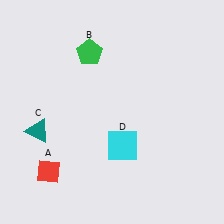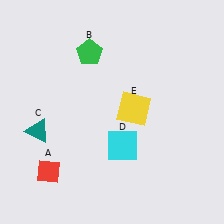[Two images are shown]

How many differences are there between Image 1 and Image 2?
There is 1 difference between the two images.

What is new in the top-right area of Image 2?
A yellow square (E) was added in the top-right area of Image 2.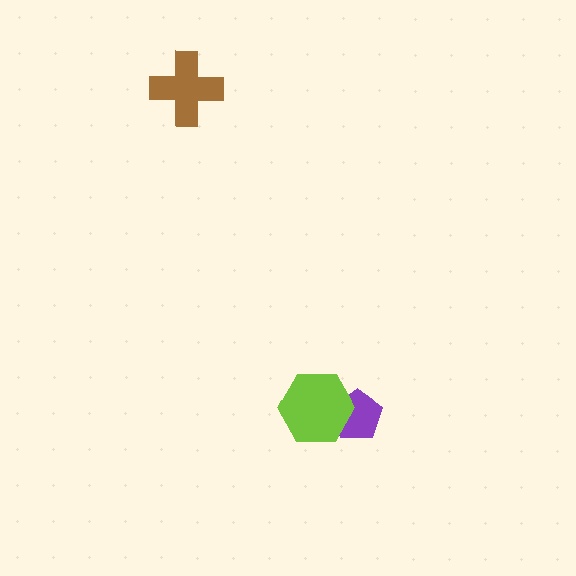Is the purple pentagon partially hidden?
Yes, it is partially covered by another shape.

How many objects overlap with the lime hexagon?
1 object overlaps with the lime hexagon.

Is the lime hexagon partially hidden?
No, no other shape covers it.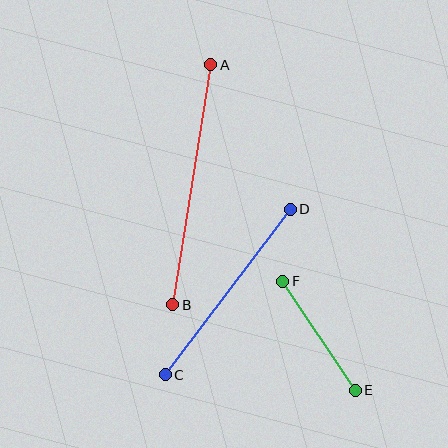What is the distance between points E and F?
The distance is approximately 131 pixels.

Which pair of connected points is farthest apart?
Points A and B are farthest apart.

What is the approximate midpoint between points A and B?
The midpoint is at approximately (192, 185) pixels.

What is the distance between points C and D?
The distance is approximately 208 pixels.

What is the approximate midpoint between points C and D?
The midpoint is at approximately (228, 292) pixels.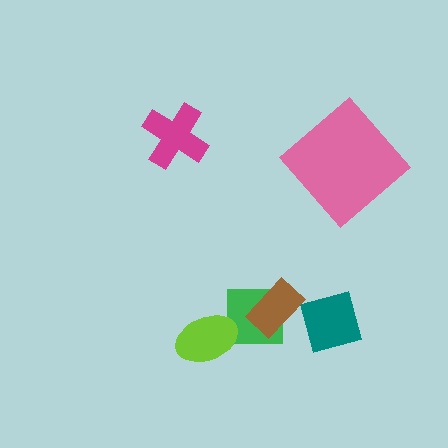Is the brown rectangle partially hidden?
No, no other shape covers it.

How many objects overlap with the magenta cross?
0 objects overlap with the magenta cross.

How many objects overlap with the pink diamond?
0 objects overlap with the pink diamond.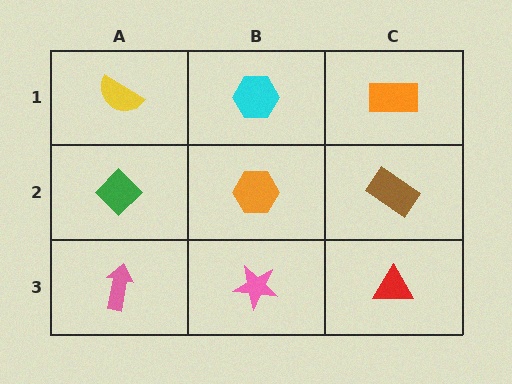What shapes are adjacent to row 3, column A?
A green diamond (row 2, column A), a pink star (row 3, column B).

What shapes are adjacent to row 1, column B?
An orange hexagon (row 2, column B), a yellow semicircle (row 1, column A), an orange rectangle (row 1, column C).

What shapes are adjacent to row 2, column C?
An orange rectangle (row 1, column C), a red triangle (row 3, column C), an orange hexagon (row 2, column B).